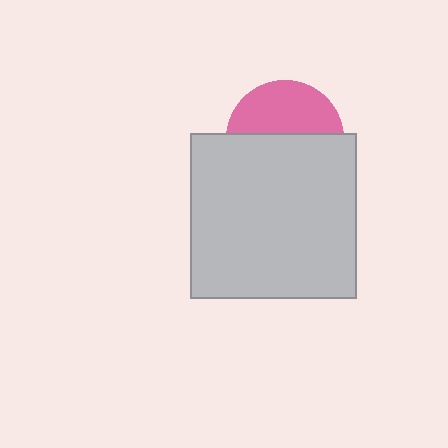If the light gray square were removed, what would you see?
You would see the complete pink circle.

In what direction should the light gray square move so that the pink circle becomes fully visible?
The light gray square should move down. That is the shortest direction to clear the overlap and leave the pink circle fully visible.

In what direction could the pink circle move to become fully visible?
The pink circle could move up. That would shift it out from behind the light gray square entirely.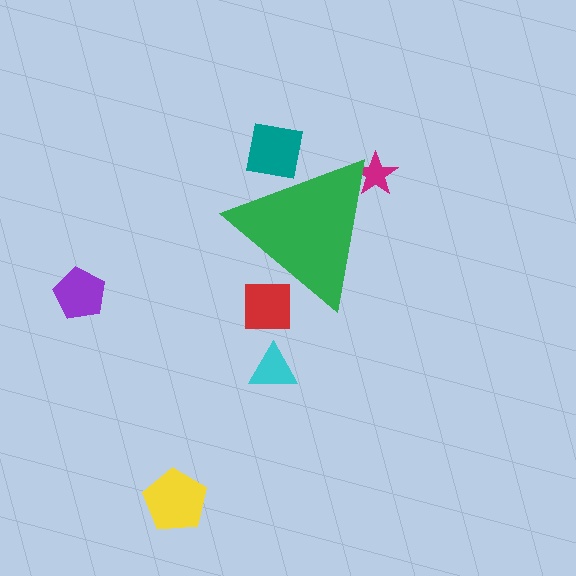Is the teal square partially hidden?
Yes, the teal square is partially hidden behind the green triangle.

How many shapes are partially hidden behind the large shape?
3 shapes are partially hidden.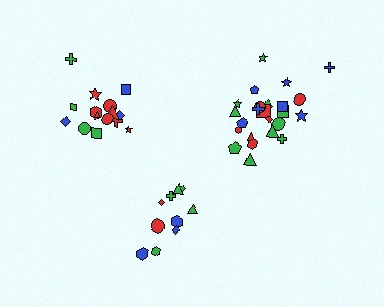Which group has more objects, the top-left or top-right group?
The top-right group.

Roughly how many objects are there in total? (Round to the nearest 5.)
Roughly 50 objects in total.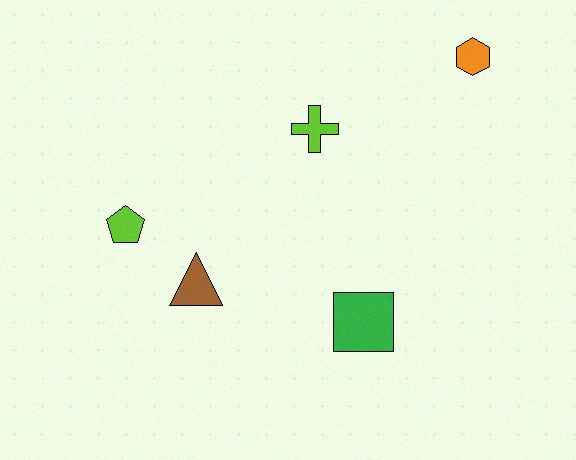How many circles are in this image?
There are no circles.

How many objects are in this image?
There are 5 objects.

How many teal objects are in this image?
There are no teal objects.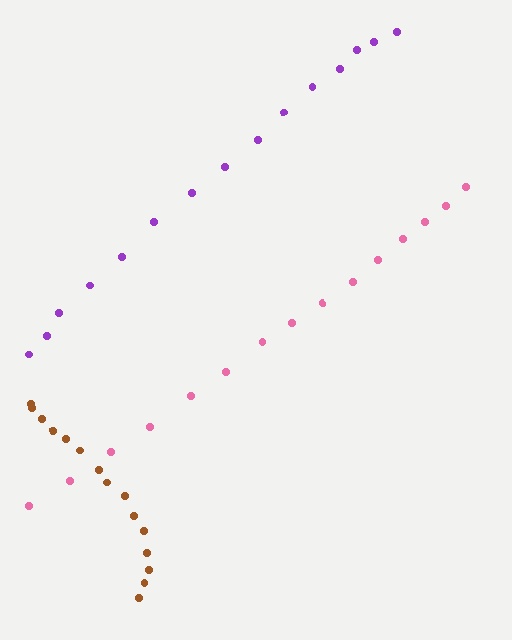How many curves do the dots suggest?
There are 3 distinct paths.